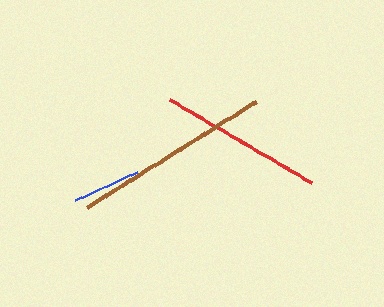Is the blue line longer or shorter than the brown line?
The brown line is longer than the blue line.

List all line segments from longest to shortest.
From longest to shortest: brown, red, blue.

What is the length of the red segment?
The red segment is approximately 164 pixels long.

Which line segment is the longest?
The brown line is the longest at approximately 199 pixels.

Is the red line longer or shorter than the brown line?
The brown line is longer than the red line.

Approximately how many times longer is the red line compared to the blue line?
The red line is approximately 2.4 times the length of the blue line.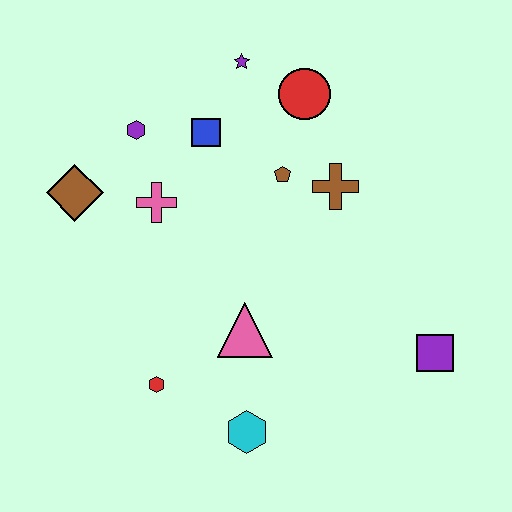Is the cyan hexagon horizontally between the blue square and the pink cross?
No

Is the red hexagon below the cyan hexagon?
No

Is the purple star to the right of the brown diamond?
Yes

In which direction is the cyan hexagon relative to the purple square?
The cyan hexagon is to the left of the purple square.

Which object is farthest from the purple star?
The cyan hexagon is farthest from the purple star.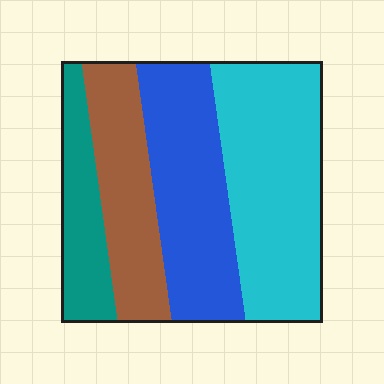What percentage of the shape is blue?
Blue covers about 30% of the shape.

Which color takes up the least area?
Teal, at roughly 15%.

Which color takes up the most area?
Cyan, at roughly 35%.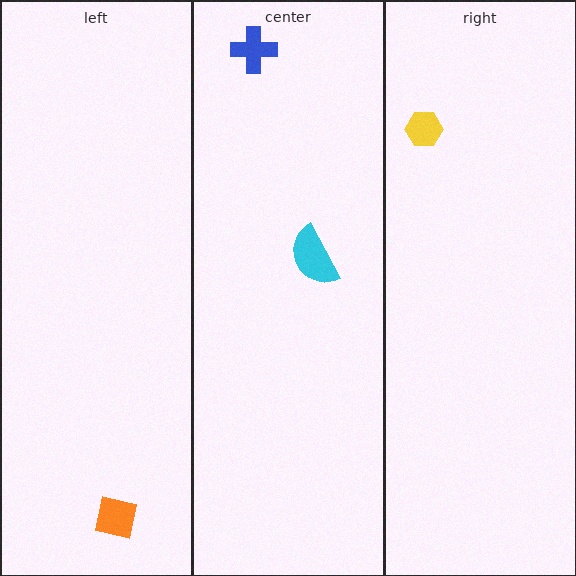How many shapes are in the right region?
1.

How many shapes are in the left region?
1.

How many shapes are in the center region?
2.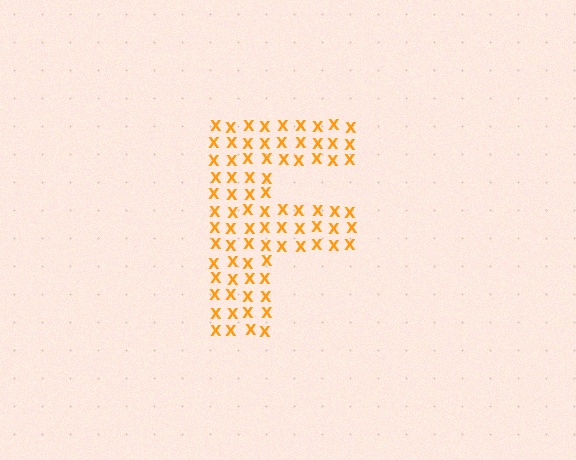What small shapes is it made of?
It is made of small letter X's.